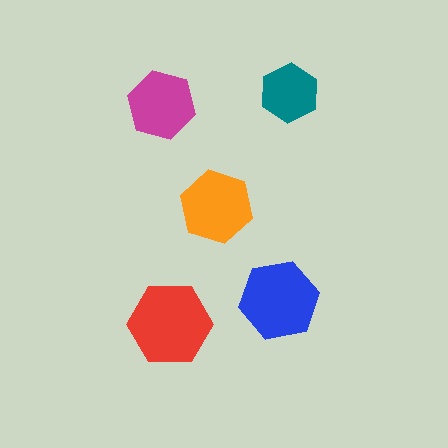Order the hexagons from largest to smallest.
the red one, the blue one, the orange one, the magenta one, the teal one.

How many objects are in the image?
There are 5 objects in the image.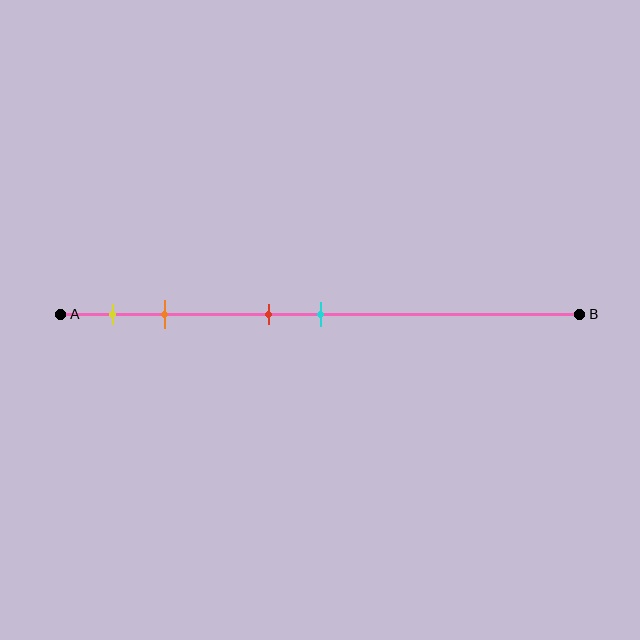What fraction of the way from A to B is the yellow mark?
The yellow mark is approximately 10% (0.1) of the way from A to B.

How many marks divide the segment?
There are 4 marks dividing the segment.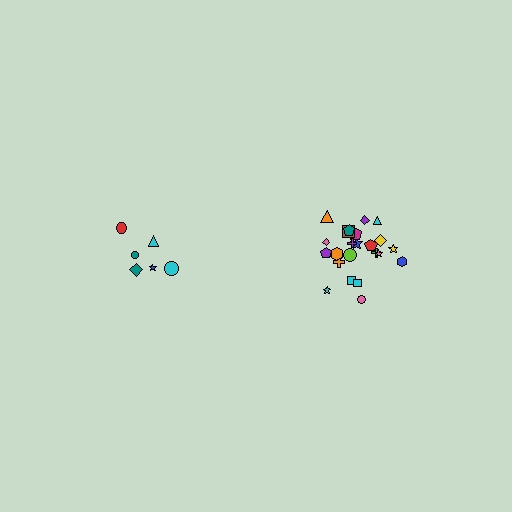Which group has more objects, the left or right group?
The right group.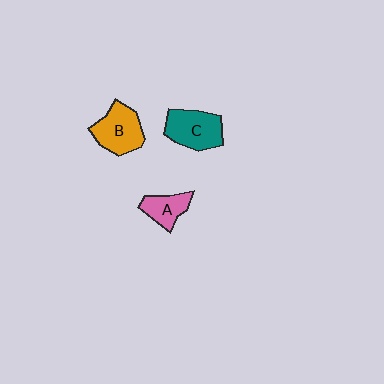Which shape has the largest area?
Shape C (teal).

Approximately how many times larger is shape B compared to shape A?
Approximately 1.5 times.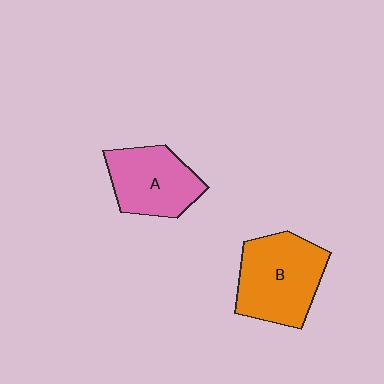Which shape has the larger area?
Shape B (orange).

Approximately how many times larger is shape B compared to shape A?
Approximately 1.3 times.